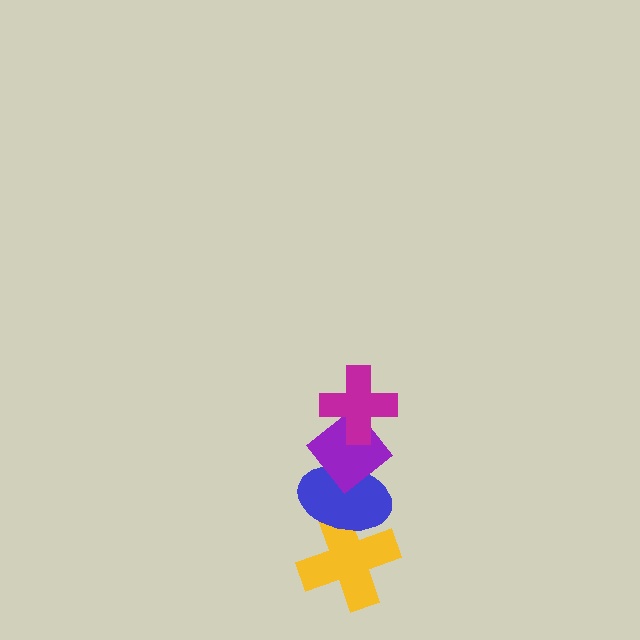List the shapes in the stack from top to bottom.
From top to bottom: the magenta cross, the purple diamond, the blue ellipse, the yellow cross.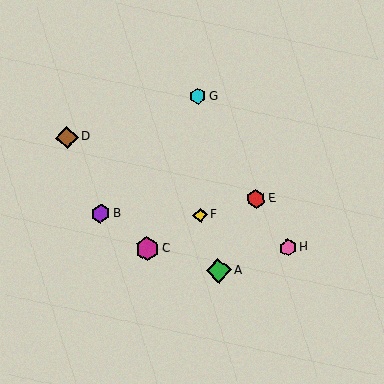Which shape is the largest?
The green diamond (labeled A) is the largest.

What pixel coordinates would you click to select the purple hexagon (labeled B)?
Click at (101, 213) to select the purple hexagon B.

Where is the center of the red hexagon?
The center of the red hexagon is at (256, 199).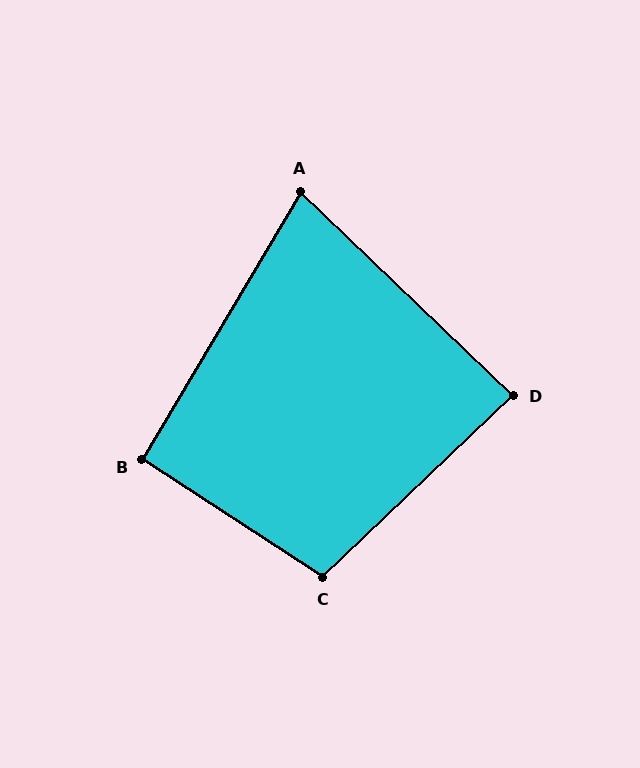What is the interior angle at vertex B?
Approximately 92 degrees (approximately right).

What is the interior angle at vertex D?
Approximately 88 degrees (approximately right).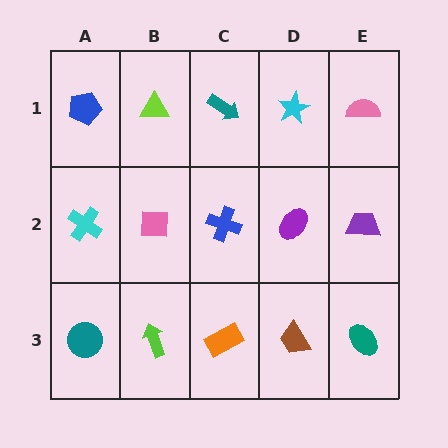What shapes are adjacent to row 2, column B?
A lime triangle (row 1, column B), a lime arrow (row 3, column B), a cyan cross (row 2, column A), a blue cross (row 2, column C).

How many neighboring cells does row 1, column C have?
3.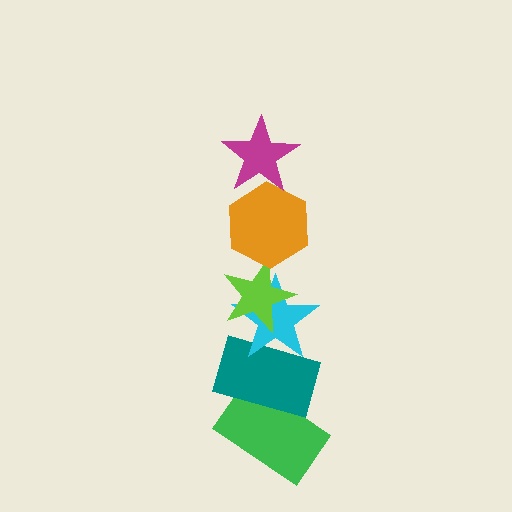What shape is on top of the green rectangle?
The teal rectangle is on top of the green rectangle.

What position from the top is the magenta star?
The magenta star is 1st from the top.